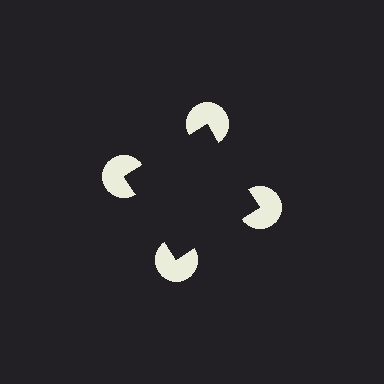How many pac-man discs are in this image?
There are 4 — one at each vertex of the illusory square.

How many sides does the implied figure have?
4 sides.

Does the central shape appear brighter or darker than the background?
It typically appears slightly darker than the background, even though no actual brightness change is drawn.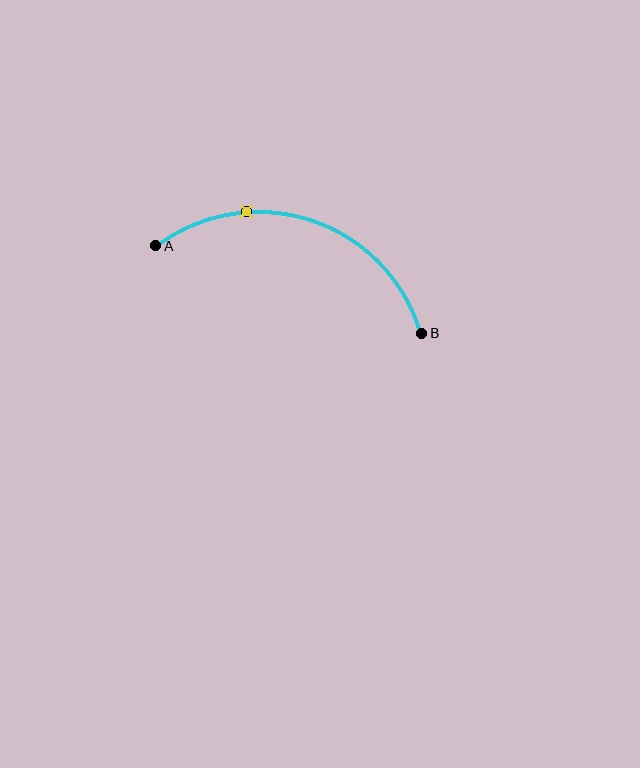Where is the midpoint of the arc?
The arc midpoint is the point on the curve farthest from the straight line joining A and B. It sits above that line.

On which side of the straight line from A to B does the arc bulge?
The arc bulges above the straight line connecting A and B.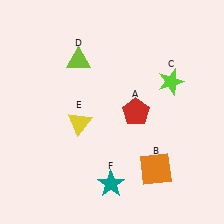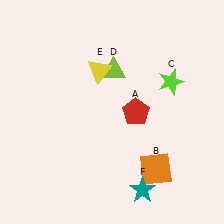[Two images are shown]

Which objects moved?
The objects that moved are: the lime triangle (D), the yellow triangle (E), the teal star (F).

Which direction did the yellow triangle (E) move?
The yellow triangle (E) moved up.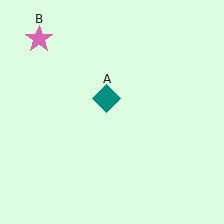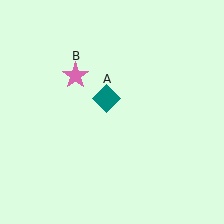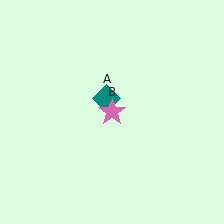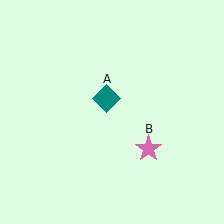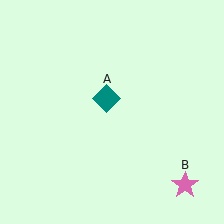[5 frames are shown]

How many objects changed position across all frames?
1 object changed position: pink star (object B).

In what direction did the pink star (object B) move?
The pink star (object B) moved down and to the right.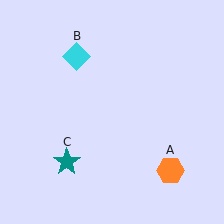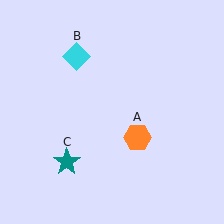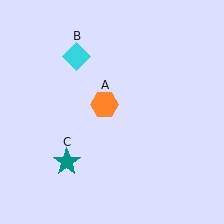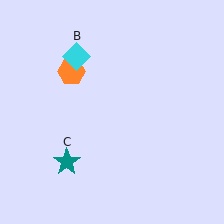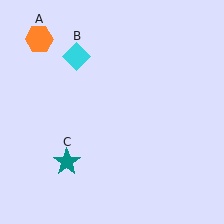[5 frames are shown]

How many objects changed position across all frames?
1 object changed position: orange hexagon (object A).